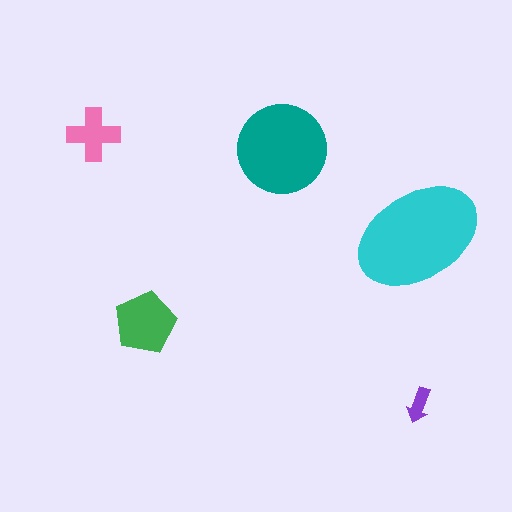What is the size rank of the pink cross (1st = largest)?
4th.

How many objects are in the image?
There are 5 objects in the image.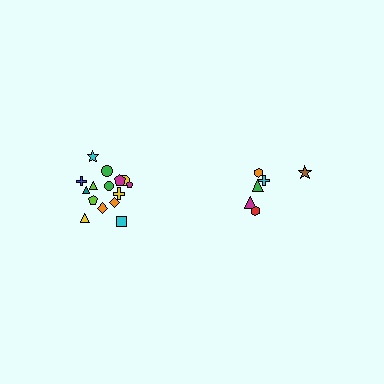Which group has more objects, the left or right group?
The left group.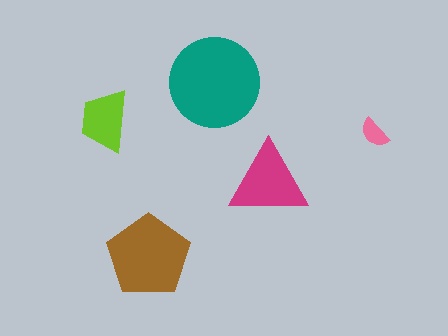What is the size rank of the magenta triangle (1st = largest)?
3rd.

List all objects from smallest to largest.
The pink semicircle, the lime trapezoid, the magenta triangle, the brown pentagon, the teal circle.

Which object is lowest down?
The brown pentagon is bottommost.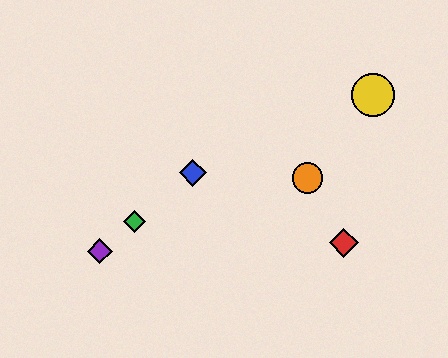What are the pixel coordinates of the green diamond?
The green diamond is at (135, 222).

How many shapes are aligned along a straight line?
3 shapes (the blue diamond, the green diamond, the purple diamond) are aligned along a straight line.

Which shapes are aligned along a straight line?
The blue diamond, the green diamond, the purple diamond are aligned along a straight line.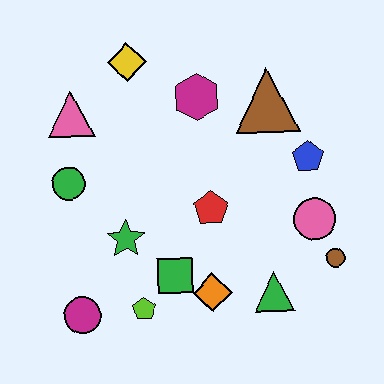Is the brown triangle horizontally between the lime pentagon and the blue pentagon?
Yes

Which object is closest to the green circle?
The pink triangle is closest to the green circle.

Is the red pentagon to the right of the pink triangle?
Yes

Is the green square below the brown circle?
Yes